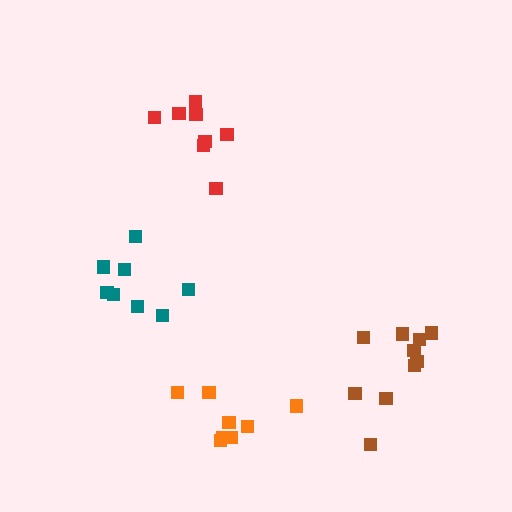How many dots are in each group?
Group 1: 10 dots, Group 2: 8 dots, Group 3: 8 dots, Group 4: 8 dots (34 total).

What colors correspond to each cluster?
The clusters are colored: brown, teal, orange, red.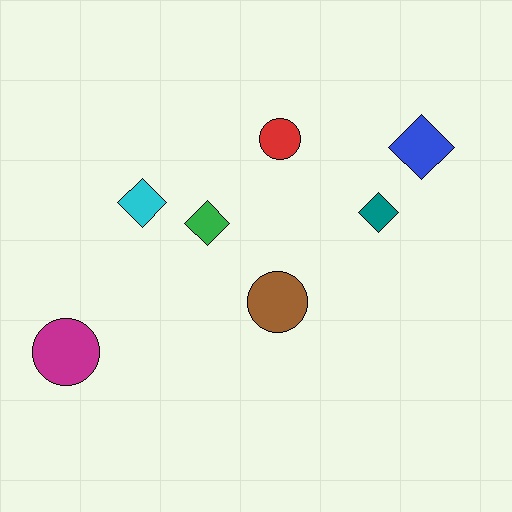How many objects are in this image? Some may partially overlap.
There are 7 objects.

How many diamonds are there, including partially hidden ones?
There are 4 diamonds.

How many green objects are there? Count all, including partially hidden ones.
There is 1 green object.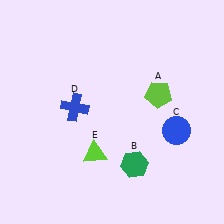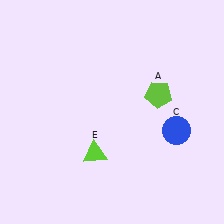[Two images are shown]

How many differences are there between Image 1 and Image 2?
There are 2 differences between the two images.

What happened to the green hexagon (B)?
The green hexagon (B) was removed in Image 2. It was in the bottom-right area of Image 1.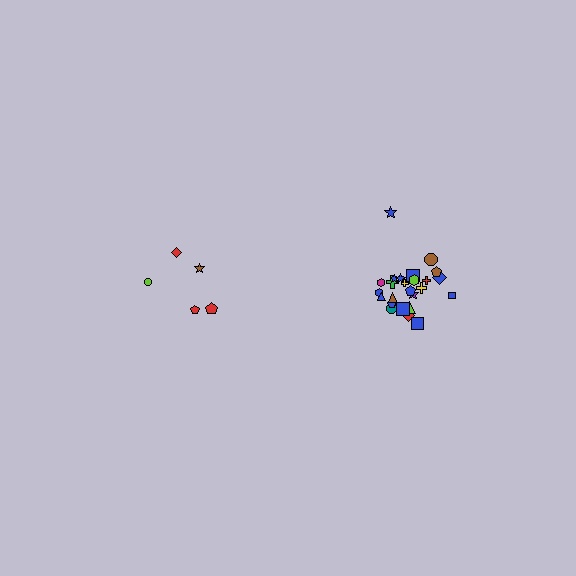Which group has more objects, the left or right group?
The right group.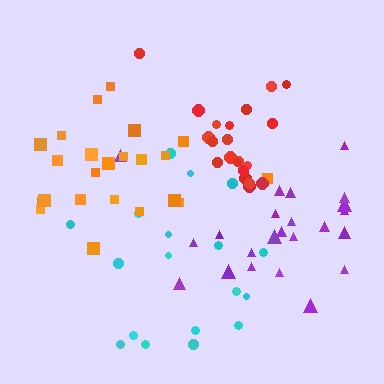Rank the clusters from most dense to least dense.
red, purple, orange, cyan.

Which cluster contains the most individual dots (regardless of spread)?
Orange (24).